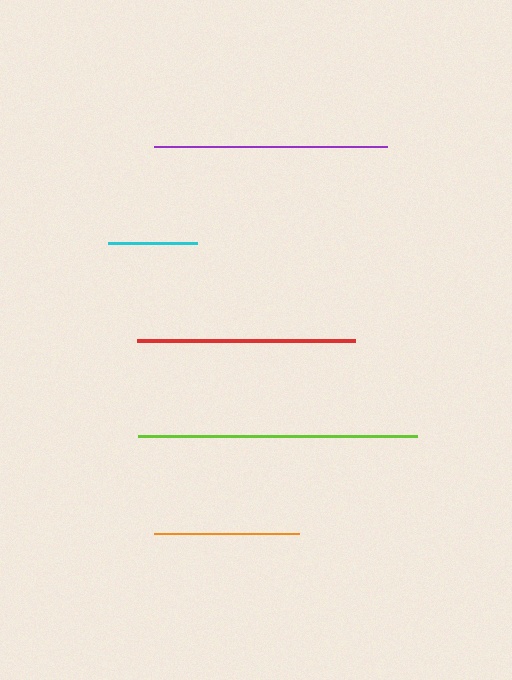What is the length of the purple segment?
The purple segment is approximately 233 pixels long.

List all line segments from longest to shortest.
From longest to shortest: lime, purple, red, orange, cyan.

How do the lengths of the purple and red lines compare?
The purple and red lines are approximately the same length.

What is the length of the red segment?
The red segment is approximately 217 pixels long.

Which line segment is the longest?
The lime line is the longest at approximately 279 pixels.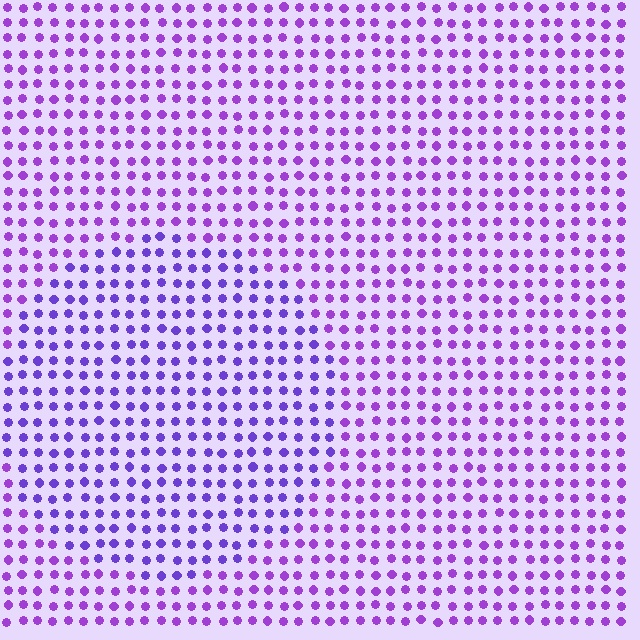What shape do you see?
I see a circle.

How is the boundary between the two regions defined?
The boundary is defined purely by a slight shift in hue (about 21 degrees). Spacing, size, and orientation are identical on both sides.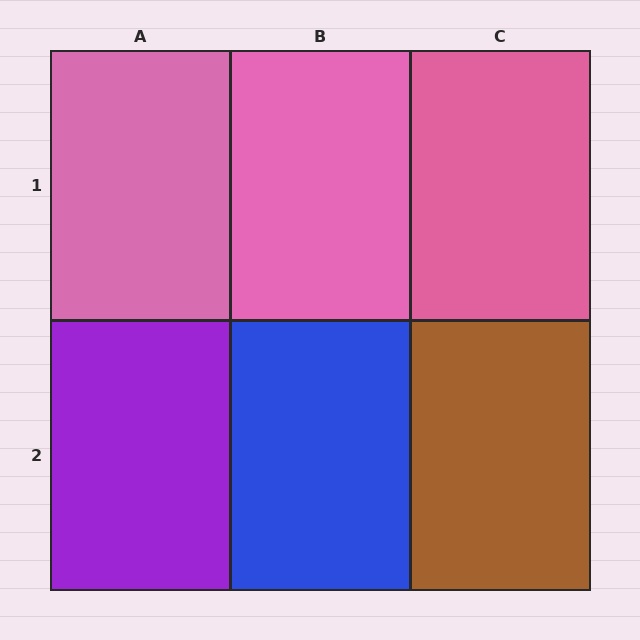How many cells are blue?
1 cell is blue.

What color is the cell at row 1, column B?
Pink.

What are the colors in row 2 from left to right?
Purple, blue, brown.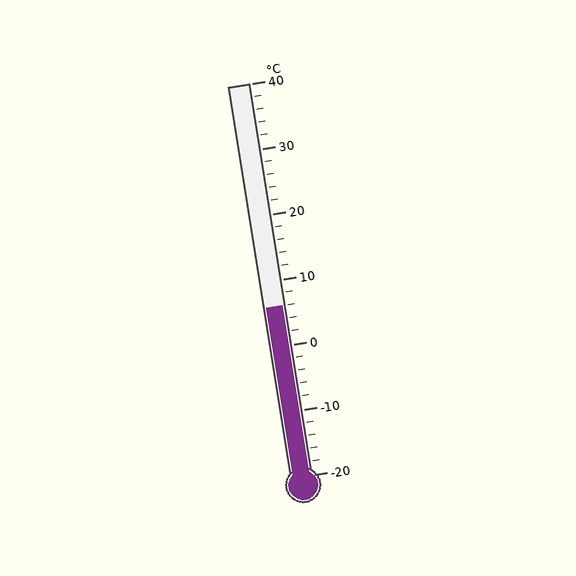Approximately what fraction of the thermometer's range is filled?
The thermometer is filled to approximately 45% of its range.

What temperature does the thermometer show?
The thermometer shows approximately 6°C.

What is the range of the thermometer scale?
The thermometer scale ranges from -20°C to 40°C.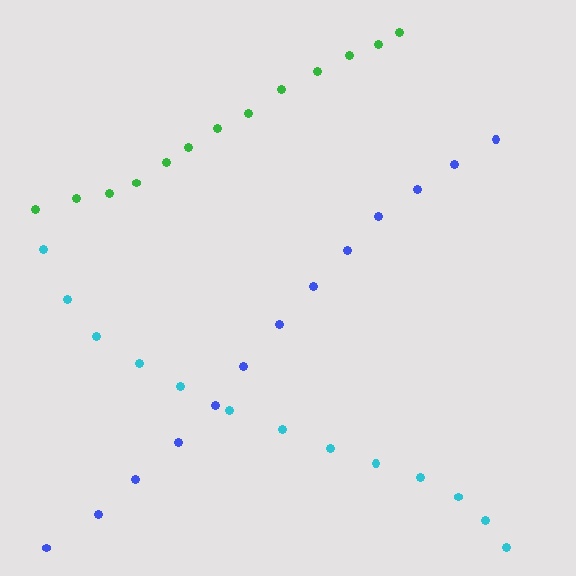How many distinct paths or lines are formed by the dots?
There are 3 distinct paths.